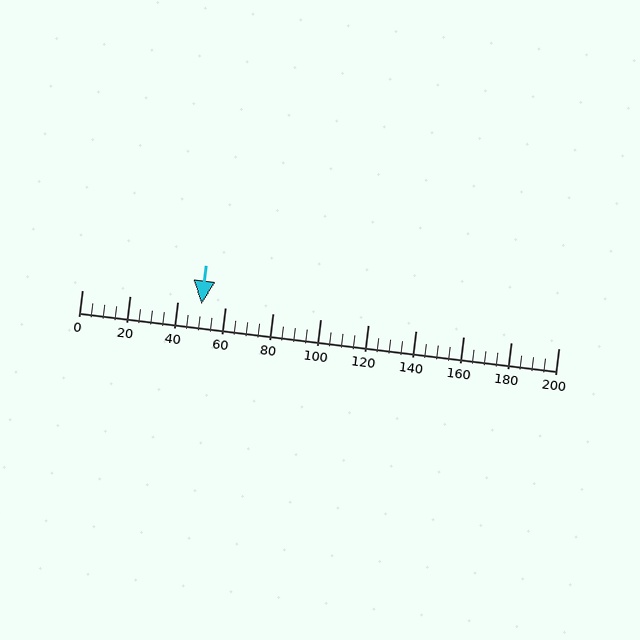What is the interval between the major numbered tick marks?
The major tick marks are spaced 20 units apart.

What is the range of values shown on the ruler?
The ruler shows values from 0 to 200.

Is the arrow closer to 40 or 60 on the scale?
The arrow is closer to 60.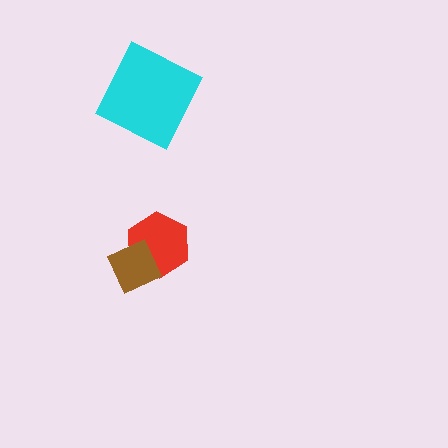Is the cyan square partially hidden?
No, no other shape covers it.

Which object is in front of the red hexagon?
The brown diamond is in front of the red hexagon.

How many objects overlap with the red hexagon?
1 object overlaps with the red hexagon.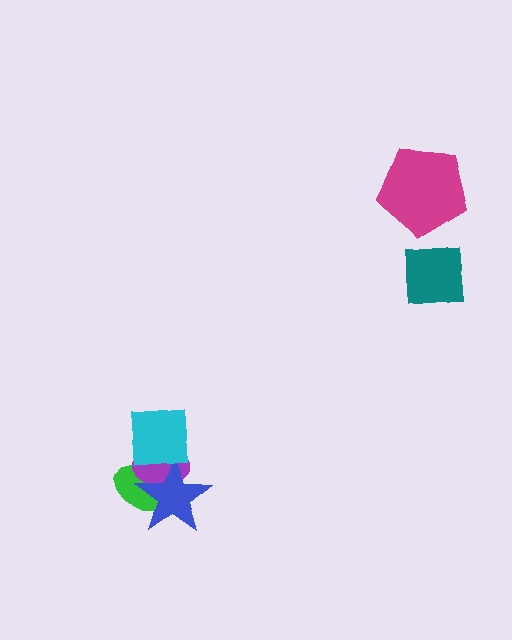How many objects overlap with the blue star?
2 objects overlap with the blue star.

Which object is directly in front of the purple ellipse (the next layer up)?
The blue star is directly in front of the purple ellipse.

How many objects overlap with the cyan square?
1 object overlaps with the cyan square.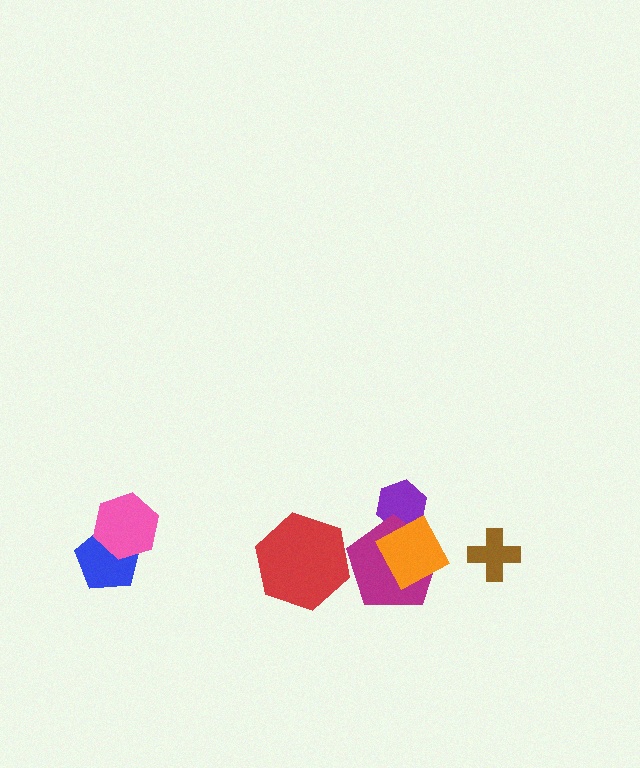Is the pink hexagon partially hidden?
No, no other shape covers it.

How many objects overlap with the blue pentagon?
1 object overlaps with the blue pentagon.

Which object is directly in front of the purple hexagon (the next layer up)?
The magenta pentagon is directly in front of the purple hexagon.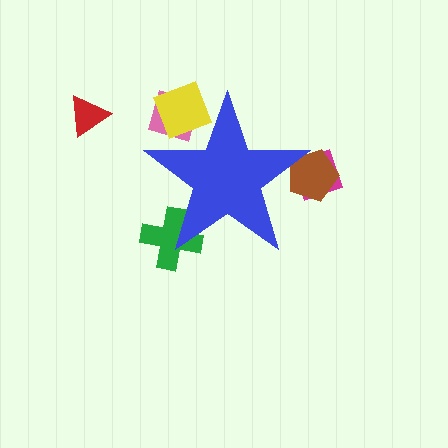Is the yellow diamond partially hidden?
Yes, the yellow diamond is partially hidden behind the blue star.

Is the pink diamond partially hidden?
Yes, the pink diamond is partially hidden behind the blue star.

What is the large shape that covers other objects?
A blue star.